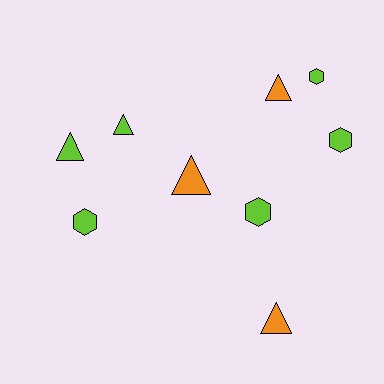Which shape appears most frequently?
Triangle, with 5 objects.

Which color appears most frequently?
Lime, with 6 objects.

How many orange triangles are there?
There are 3 orange triangles.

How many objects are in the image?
There are 9 objects.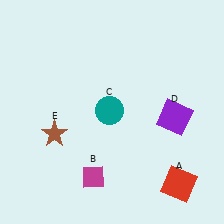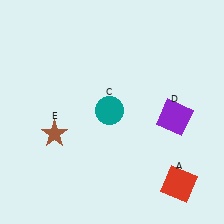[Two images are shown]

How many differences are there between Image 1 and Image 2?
There is 1 difference between the two images.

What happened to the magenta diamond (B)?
The magenta diamond (B) was removed in Image 2. It was in the bottom-left area of Image 1.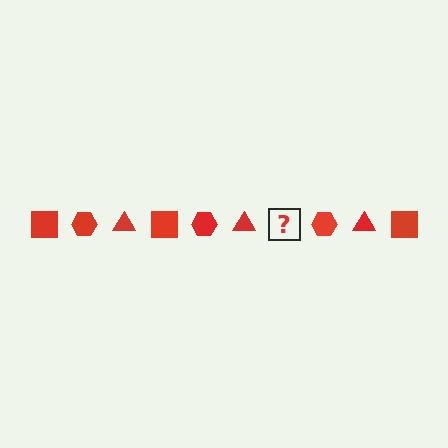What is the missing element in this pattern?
The missing element is a red square.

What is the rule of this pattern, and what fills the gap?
The rule is that the pattern cycles through square, hexagon, triangle shapes in red. The gap should be filled with a red square.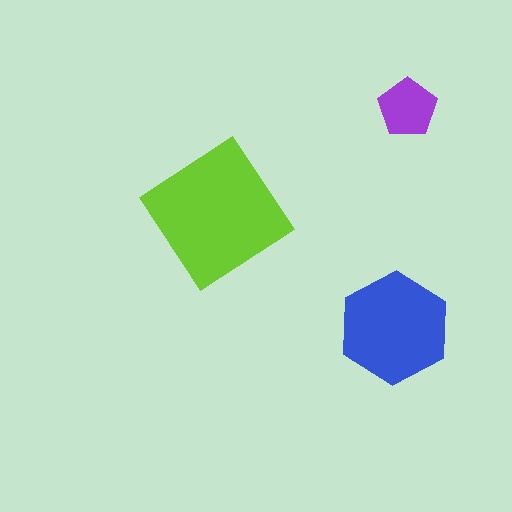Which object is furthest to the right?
The purple pentagon is rightmost.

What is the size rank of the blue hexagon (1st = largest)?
2nd.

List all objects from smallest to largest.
The purple pentagon, the blue hexagon, the lime diamond.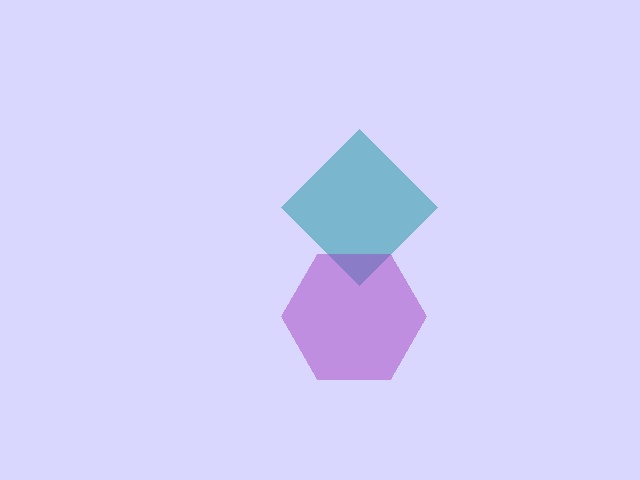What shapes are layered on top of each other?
The layered shapes are: a teal diamond, a purple hexagon.